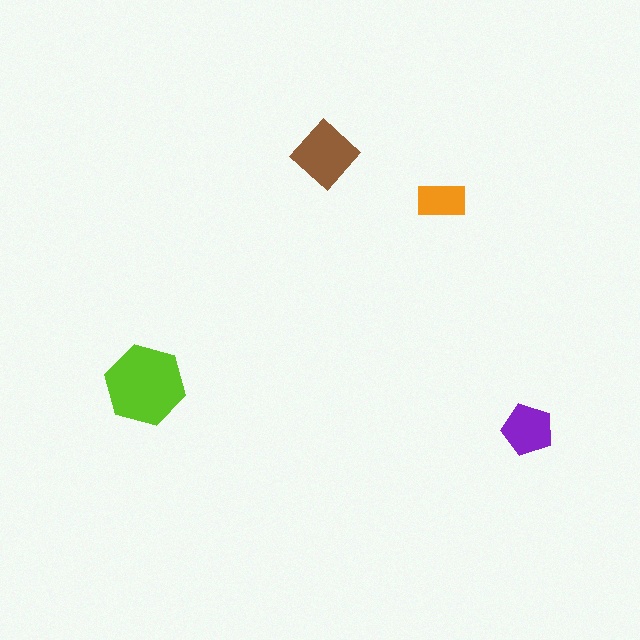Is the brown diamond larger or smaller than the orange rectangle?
Larger.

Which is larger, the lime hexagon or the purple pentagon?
The lime hexagon.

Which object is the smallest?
The orange rectangle.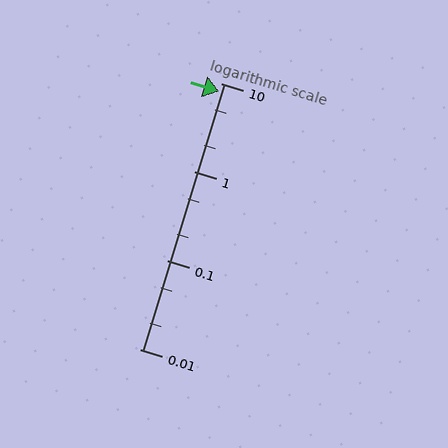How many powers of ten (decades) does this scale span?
The scale spans 3 decades, from 0.01 to 10.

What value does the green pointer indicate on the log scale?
The pointer indicates approximately 8.1.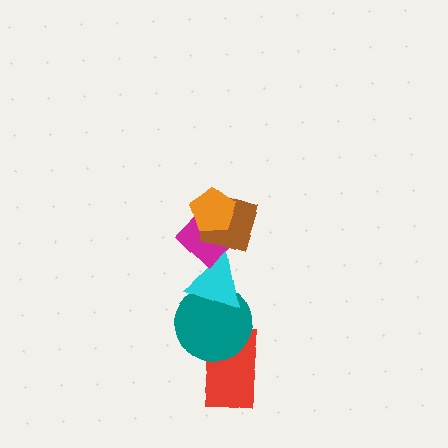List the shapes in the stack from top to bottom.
From top to bottom: the orange pentagon, the brown square, the magenta diamond, the cyan triangle, the teal circle, the red rectangle.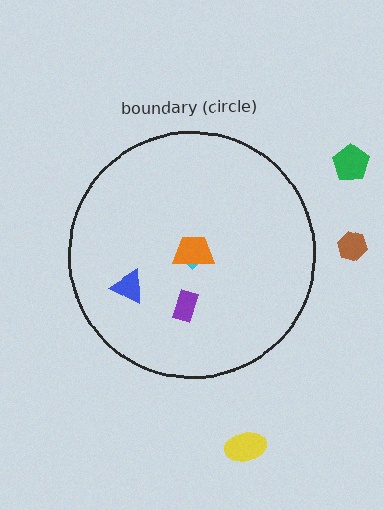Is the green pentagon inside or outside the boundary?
Outside.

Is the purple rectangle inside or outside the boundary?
Inside.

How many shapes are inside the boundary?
4 inside, 3 outside.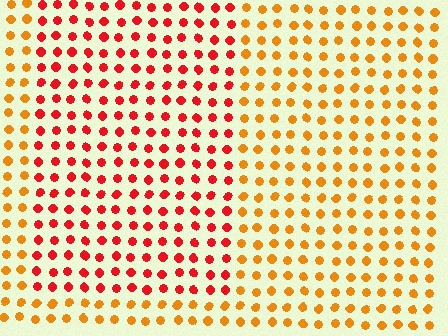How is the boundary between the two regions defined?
The boundary is defined purely by a slight shift in hue (about 38 degrees). Spacing, size, and orientation are identical on both sides.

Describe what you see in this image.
The image is filled with small orange elements in a uniform arrangement. A rectangle-shaped region is visible where the elements are tinted to a slightly different hue, forming a subtle color boundary.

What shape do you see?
I see a rectangle.